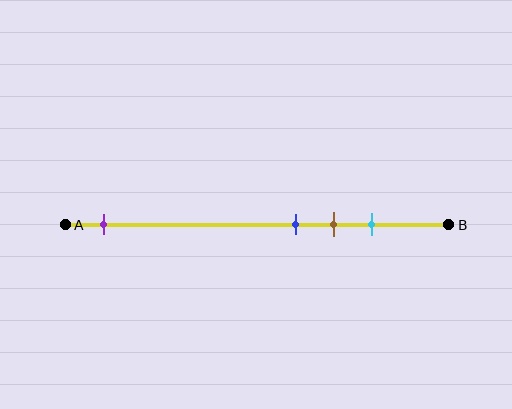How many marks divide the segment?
There are 4 marks dividing the segment.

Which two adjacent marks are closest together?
The blue and brown marks are the closest adjacent pair.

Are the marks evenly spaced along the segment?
No, the marks are not evenly spaced.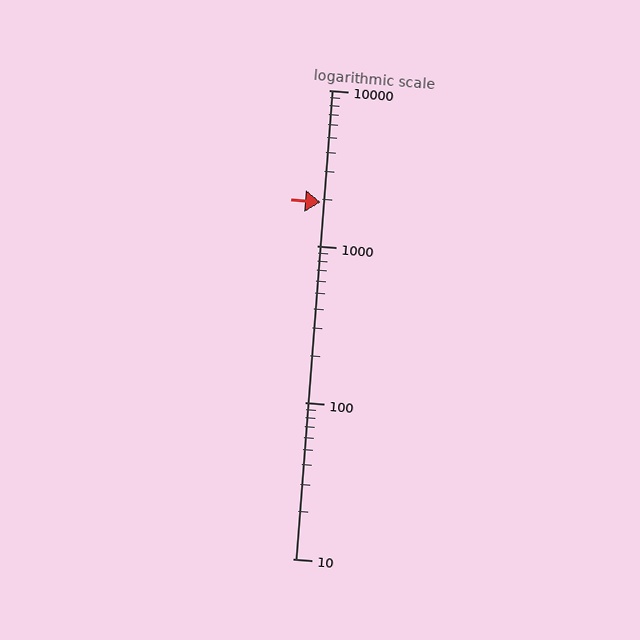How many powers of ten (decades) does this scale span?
The scale spans 3 decades, from 10 to 10000.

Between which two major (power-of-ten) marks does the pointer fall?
The pointer is between 1000 and 10000.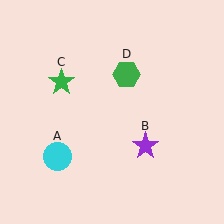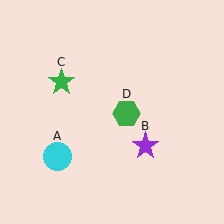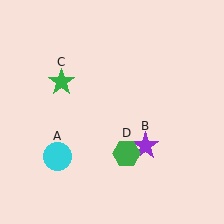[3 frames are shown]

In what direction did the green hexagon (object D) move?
The green hexagon (object D) moved down.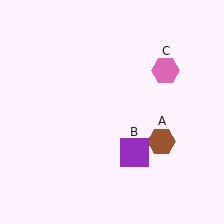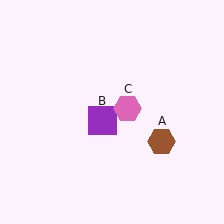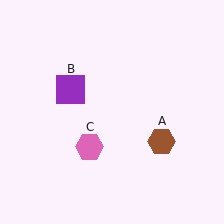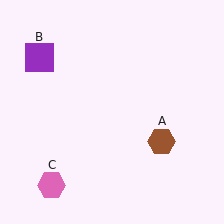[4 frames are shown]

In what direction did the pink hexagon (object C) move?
The pink hexagon (object C) moved down and to the left.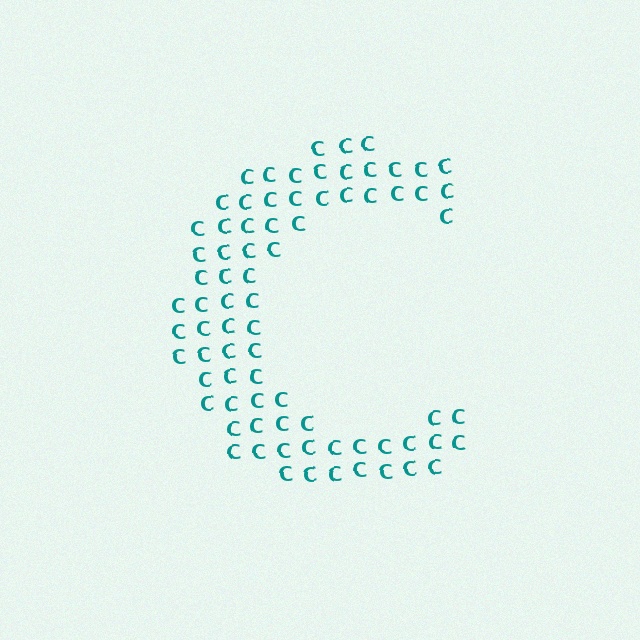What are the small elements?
The small elements are letter C's.